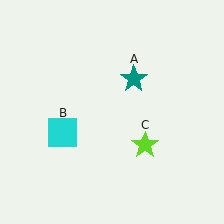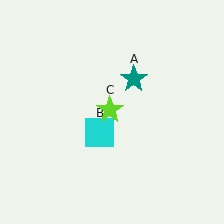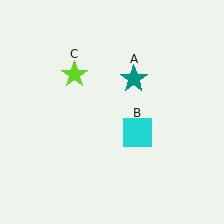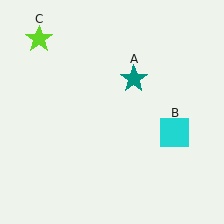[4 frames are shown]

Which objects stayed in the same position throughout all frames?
Teal star (object A) remained stationary.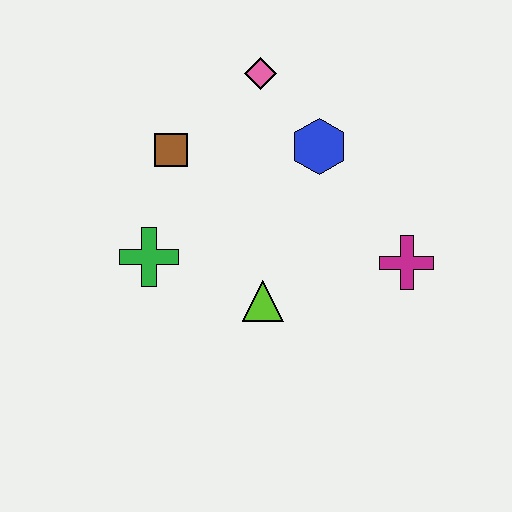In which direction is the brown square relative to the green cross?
The brown square is above the green cross.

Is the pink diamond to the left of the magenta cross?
Yes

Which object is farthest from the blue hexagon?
The green cross is farthest from the blue hexagon.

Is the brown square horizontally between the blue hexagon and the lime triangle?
No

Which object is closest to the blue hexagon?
The pink diamond is closest to the blue hexagon.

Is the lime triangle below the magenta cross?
Yes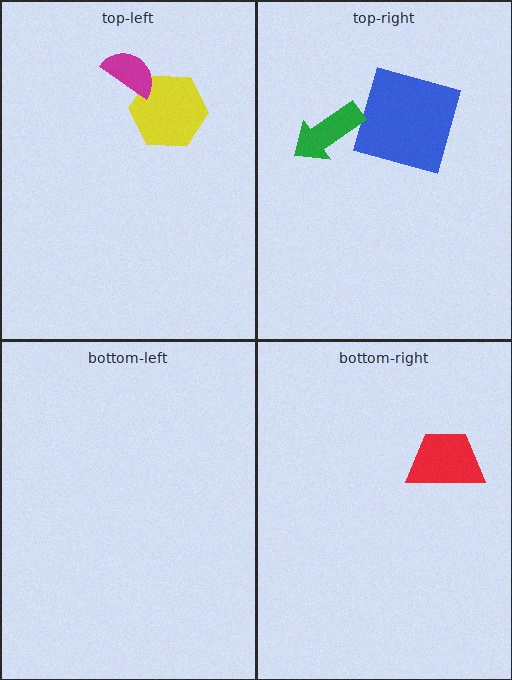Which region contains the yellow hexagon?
The top-left region.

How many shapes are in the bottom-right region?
1.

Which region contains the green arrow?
The top-right region.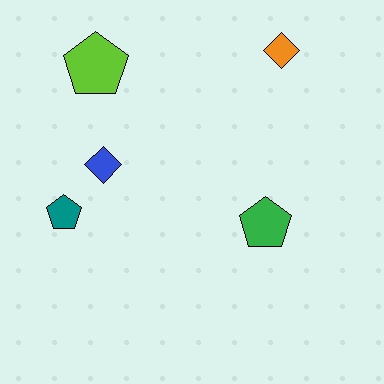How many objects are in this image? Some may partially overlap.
There are 5 objects.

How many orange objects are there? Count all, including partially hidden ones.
There is 1 orange object.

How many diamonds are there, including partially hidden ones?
There are 2 diamonds.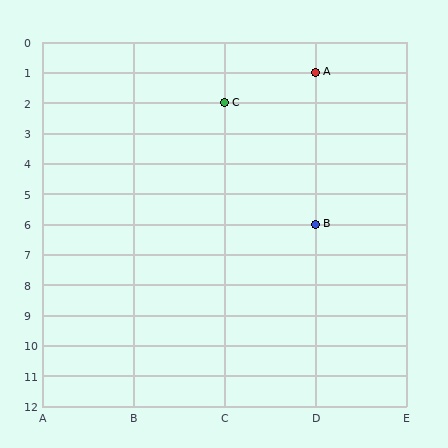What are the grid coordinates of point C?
Point C is at grid coordinates (C, 2).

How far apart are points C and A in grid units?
Points C and A are 1 column and 1 row apart (about 1.4 grid units diagonally).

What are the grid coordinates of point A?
Point A is at grid coordinates (D, 1).